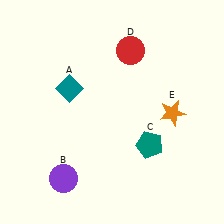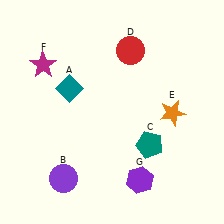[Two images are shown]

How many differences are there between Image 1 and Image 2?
There are 2 differences between the two images.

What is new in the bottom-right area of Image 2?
A purple hexagon (G) was added in the bottom-right area of Image 2.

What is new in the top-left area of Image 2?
A magenta star (F) was added in the top-left area of Image 2.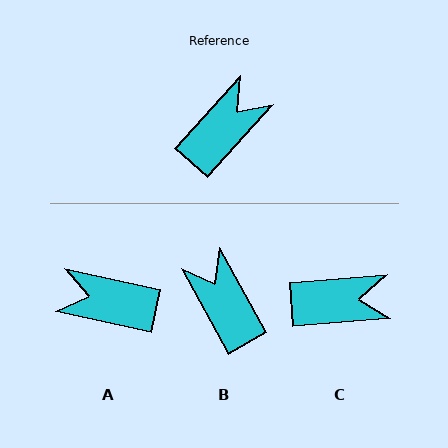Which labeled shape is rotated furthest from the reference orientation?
A, about 119 degrees away.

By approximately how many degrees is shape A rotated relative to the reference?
Approximately 119 degrees counter-clockwise.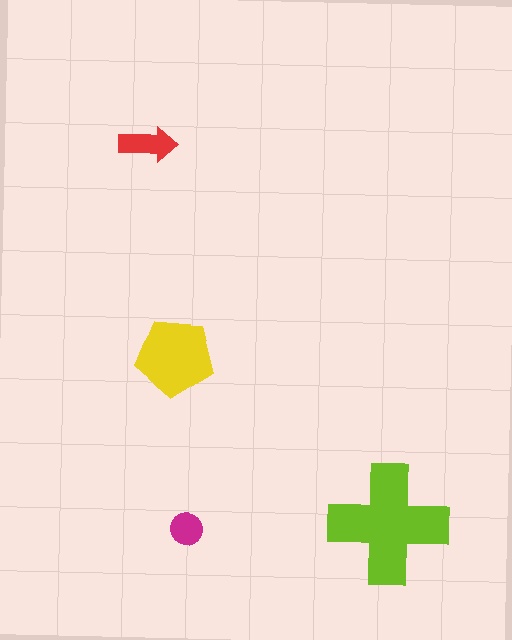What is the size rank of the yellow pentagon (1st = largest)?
2nd.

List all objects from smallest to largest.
The magenta circle, the red arrow, the yellow pentagon, the lime cross.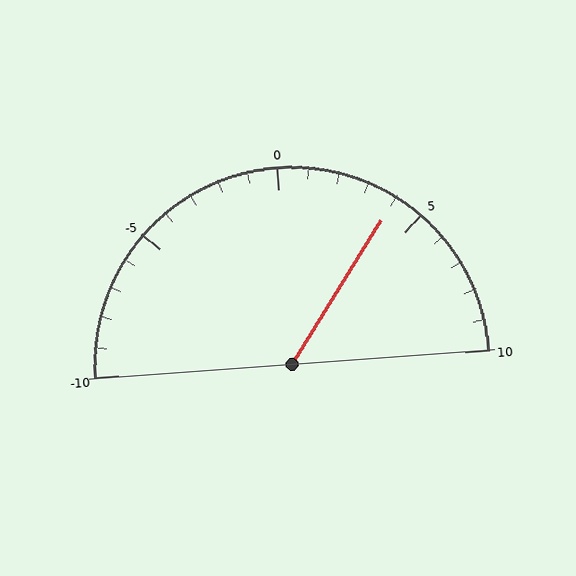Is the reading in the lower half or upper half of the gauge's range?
The reading is in the upper half of the range (-10 to 10).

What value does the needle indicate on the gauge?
The needle indicates approximately 4.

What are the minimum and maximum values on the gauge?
The gauge ranges from -10 to 10.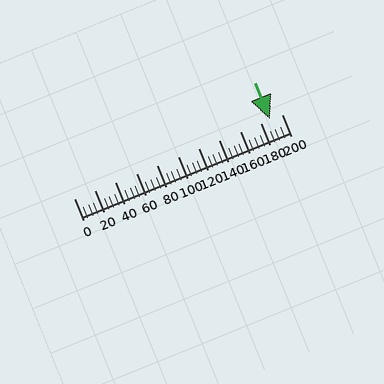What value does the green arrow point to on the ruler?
The green arrow points to approximately 189.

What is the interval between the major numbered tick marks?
The major tick marks are spaced 20 units apart.